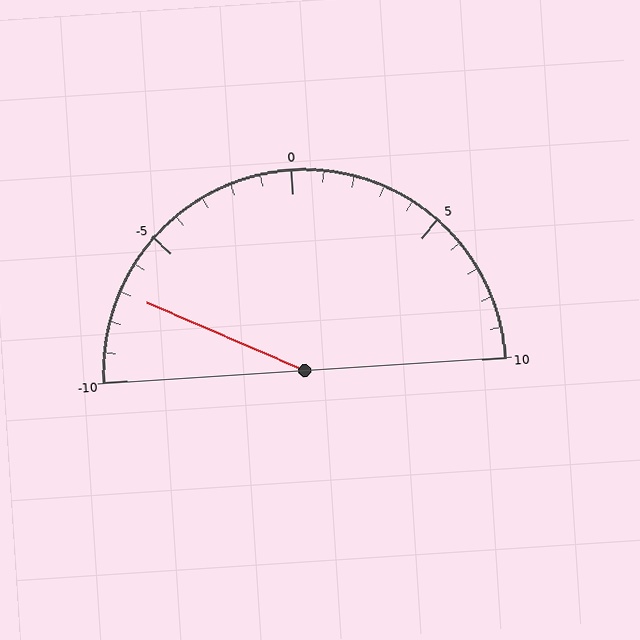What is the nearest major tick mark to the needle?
The nearest major tick mark is -5.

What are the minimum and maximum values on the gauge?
The gauge ranges from -10 to 10.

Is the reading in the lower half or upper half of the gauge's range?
The reading is in the lower half of the range (-10 to 10).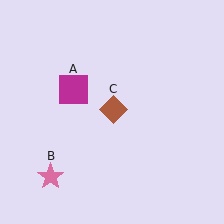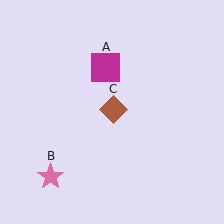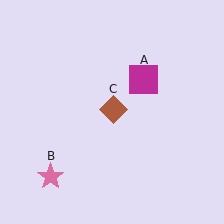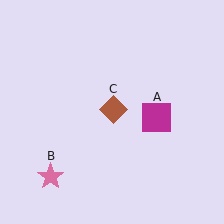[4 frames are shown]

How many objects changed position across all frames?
1 object changed position: magenta square (object A).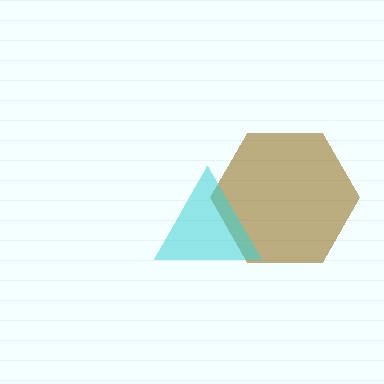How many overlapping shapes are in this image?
There are 2 overlapping shapes in the image.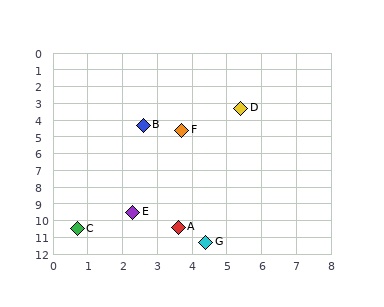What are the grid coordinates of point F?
Point F is at approximately (3.7, 4.6).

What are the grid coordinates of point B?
Point B is at approximately (2.6, 4.3).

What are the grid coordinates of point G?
Point G is at approximately (4.4, 11.3).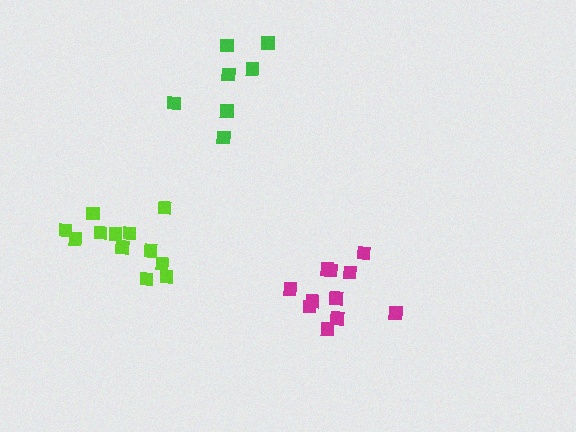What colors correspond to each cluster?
The clusters are colored: lime, green, magenta.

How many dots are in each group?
Group 1: 12 dots, Group 2: 7 dots, Group 3: 11 dots (30 total).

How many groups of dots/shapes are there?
There are 3 groups.